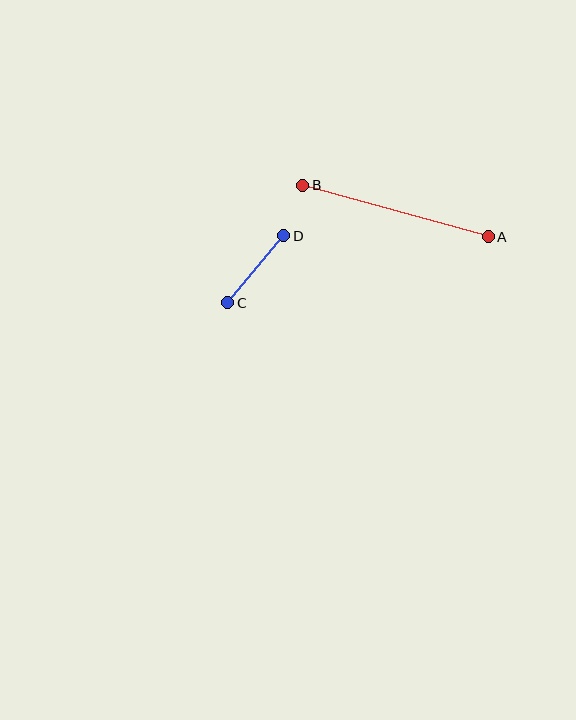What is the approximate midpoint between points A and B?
The midpoint is at approximately (396, 211) pixels.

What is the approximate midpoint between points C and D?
The midpoint is at approximately (256, 269) pixels.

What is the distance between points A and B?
The distance is approximately 193 pixels.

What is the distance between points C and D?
The distance is approximately 87 pixels.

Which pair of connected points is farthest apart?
Points A and B are farthest apart.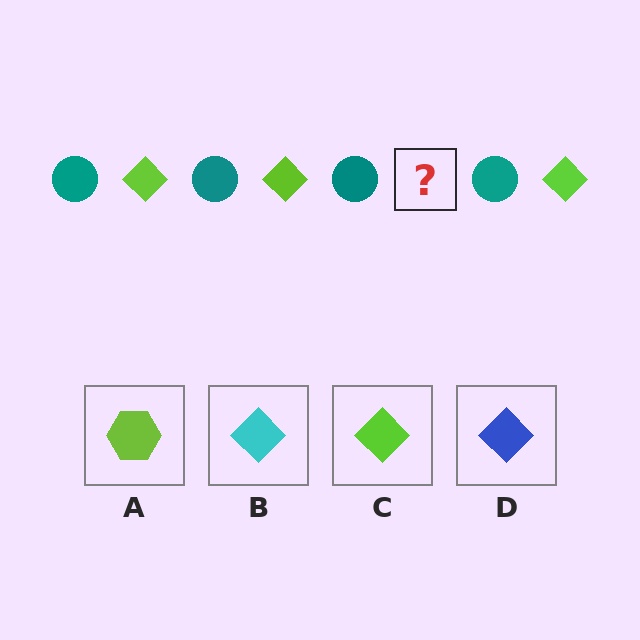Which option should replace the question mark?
Option C.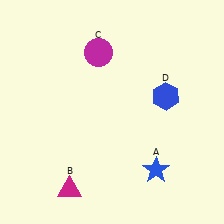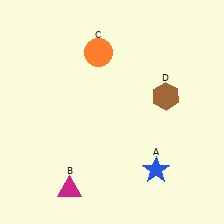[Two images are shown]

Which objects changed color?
C changed from magenta to orange. D changed from blue to brown.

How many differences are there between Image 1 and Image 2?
There are 2 differences between the two images.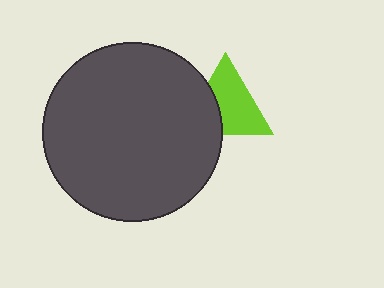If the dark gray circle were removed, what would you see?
You would see the complete lime triangle.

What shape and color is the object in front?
The object in front is a dark gray circle.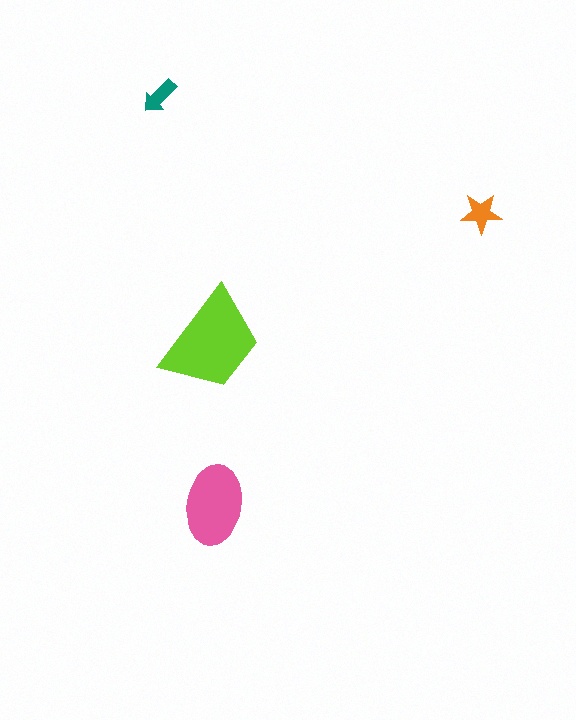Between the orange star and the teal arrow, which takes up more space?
The orange star.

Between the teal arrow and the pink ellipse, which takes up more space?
The pink ellipse.